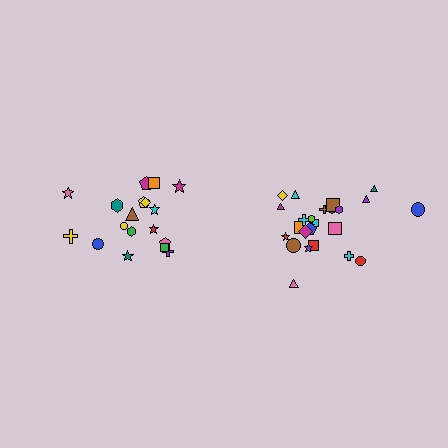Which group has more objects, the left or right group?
The right group.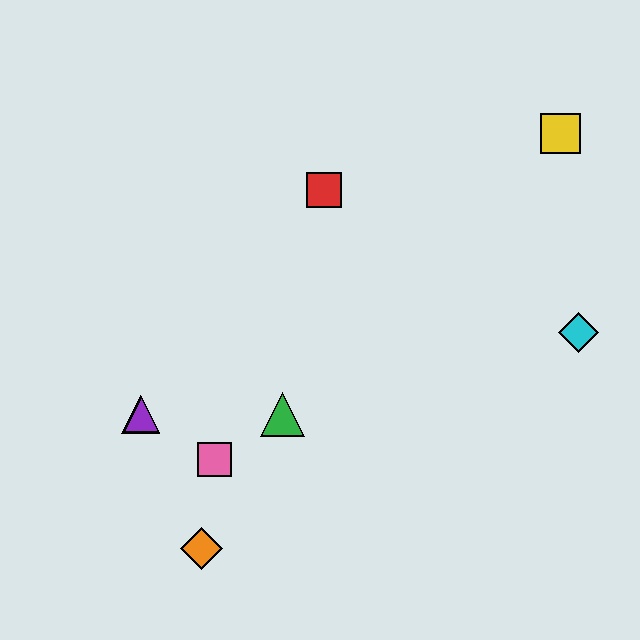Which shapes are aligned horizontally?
The blue triangle, the green triangle, the purple triangle are aligned horizontally.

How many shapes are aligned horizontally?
3 shapes (the blue triangle, the green triangle, the purple triangle) are aligned horizontally.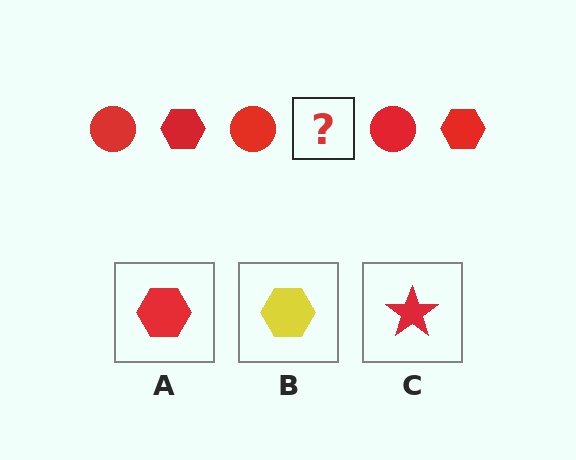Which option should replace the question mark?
Option A.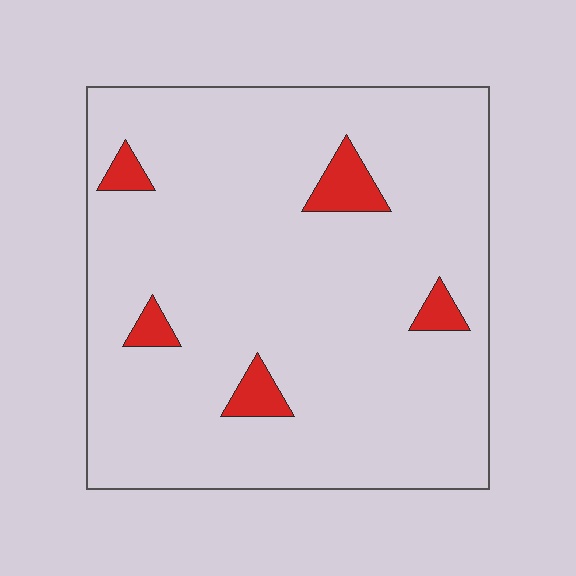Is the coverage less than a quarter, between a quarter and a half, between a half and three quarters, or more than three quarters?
Less than a quarter.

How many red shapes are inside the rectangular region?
5.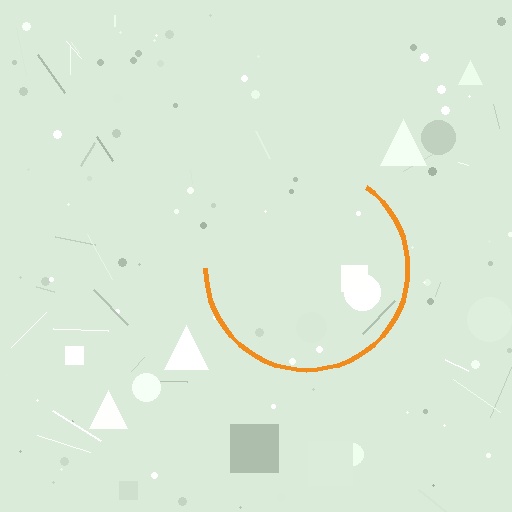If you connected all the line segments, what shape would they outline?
They would outline a circle.